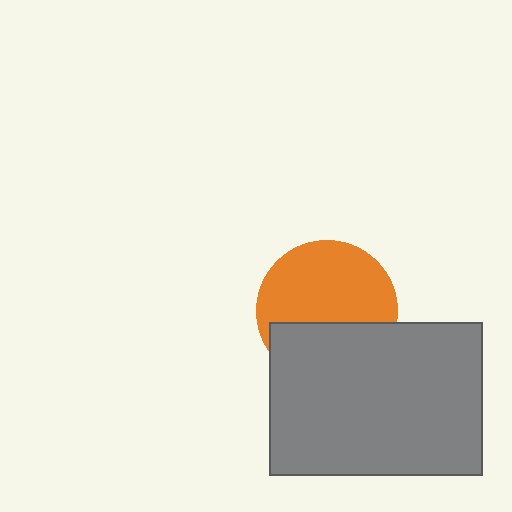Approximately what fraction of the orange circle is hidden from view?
Roughly 39% of the orange circle is hidden behind the gray rectangle.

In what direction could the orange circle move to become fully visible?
The orange circle could move up. That would shift it out from behind the gray rectangle entirely.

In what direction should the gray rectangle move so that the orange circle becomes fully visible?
The gray rectangle should move down. That is the shortest direction to clear the overlap and leave the orange circle fully visible.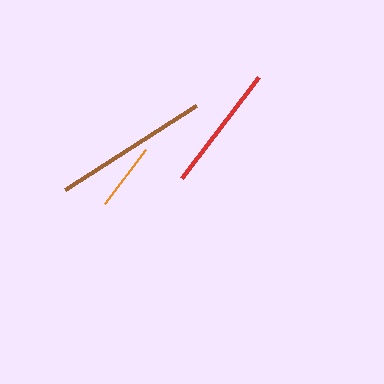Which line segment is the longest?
The brown line is the longest at approximately 155 pixels.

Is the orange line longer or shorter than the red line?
The red line is longer than the orange line.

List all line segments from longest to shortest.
From longest to shortest: brown, red, orange.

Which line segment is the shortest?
The orange line is the shortest at approximately 68 pixels.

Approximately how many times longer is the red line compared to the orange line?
The red line is approximately 1.9 times the length of the orange line.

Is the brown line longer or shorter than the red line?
The brown line is longer than the red line.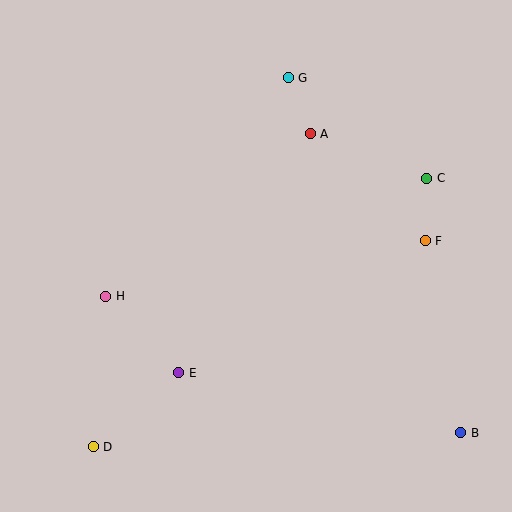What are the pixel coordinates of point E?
Point E is at (179, 373).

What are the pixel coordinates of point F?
Point F is at (425, 241).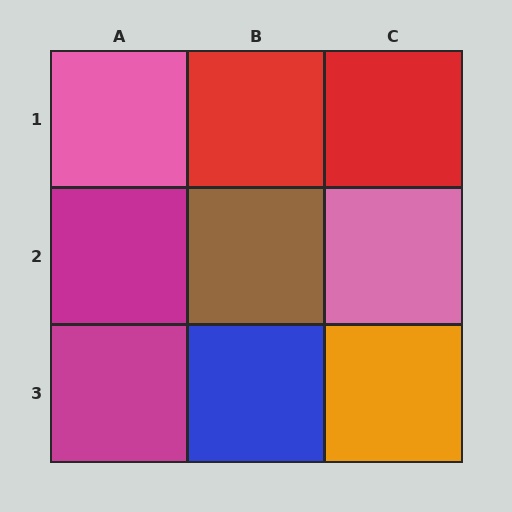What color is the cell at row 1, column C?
Red.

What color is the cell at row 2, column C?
Pink.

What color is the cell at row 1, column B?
Red.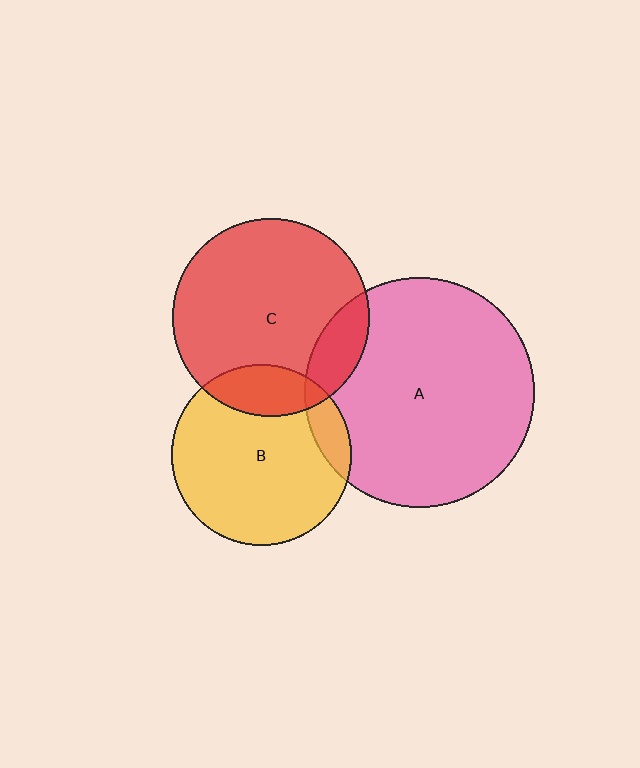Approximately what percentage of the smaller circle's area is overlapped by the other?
Approximately 20%.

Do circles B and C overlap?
Yes.